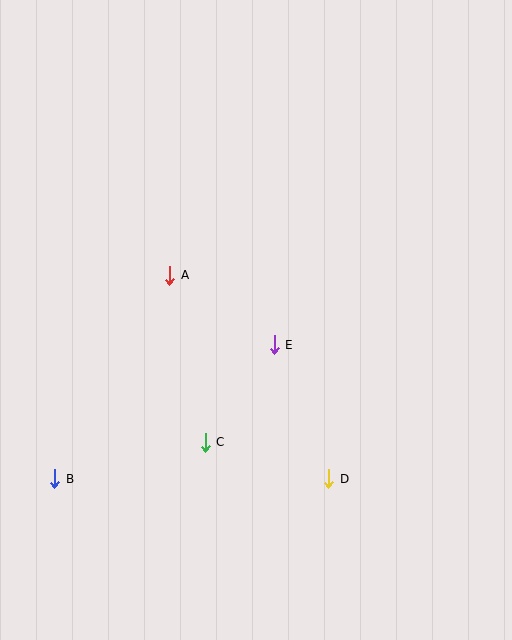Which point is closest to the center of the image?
Point E at (274, 345) is closest to the center.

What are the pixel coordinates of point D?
Point D is at (329, 479).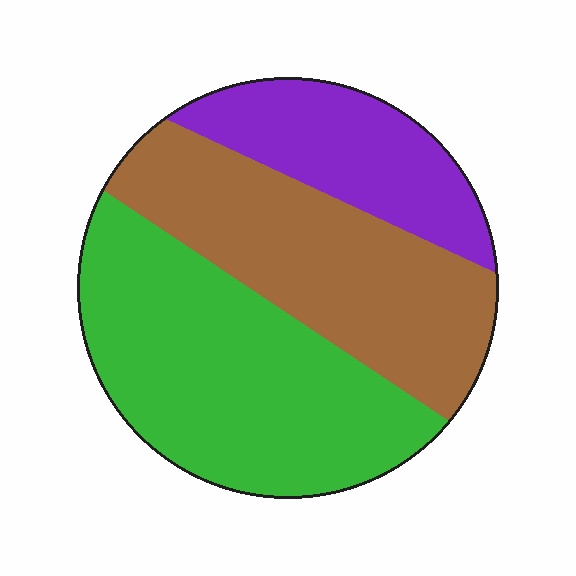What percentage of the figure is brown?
Brown covers about 35% of the figure.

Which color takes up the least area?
Purple, at roughly 20%.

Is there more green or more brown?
Green.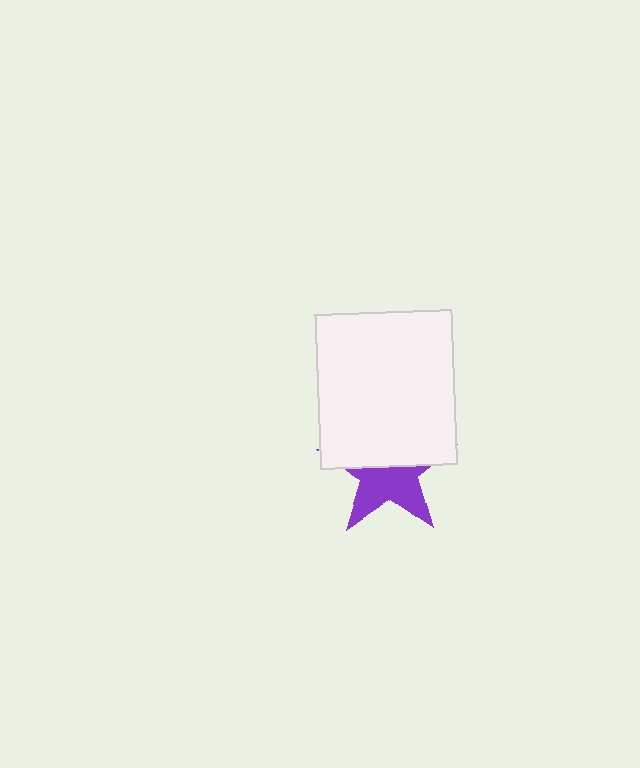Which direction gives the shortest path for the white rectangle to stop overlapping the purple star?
Moving up gives the shortest separation.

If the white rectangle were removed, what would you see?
You would see the complete purple star.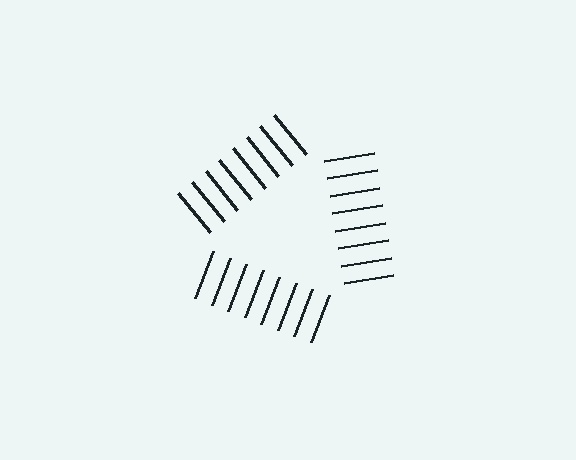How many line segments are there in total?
24 — 8 along each of the 3 edges.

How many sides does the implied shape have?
3 sides — the line-ends trace a triangle.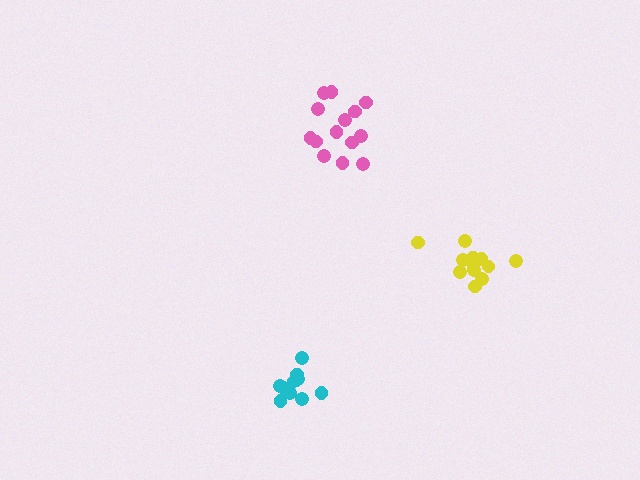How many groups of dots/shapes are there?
There are 3 groups.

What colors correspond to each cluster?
The clusters are colored: yellow, pink, cyan.